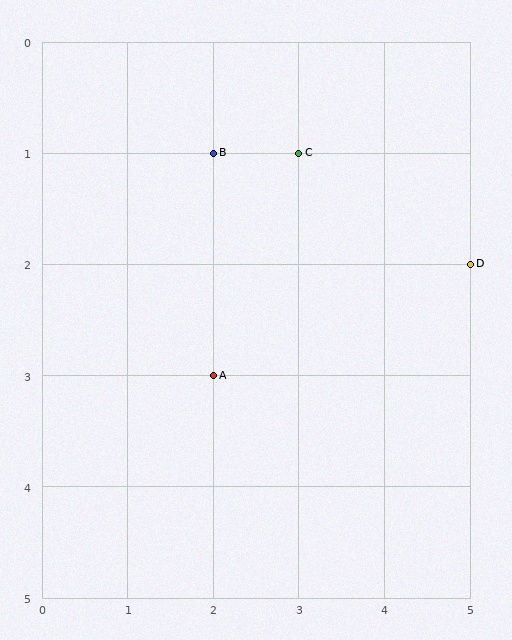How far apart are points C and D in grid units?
Points C and D are 2 columns and 1 row apart (about 2.2 grid units diagonally).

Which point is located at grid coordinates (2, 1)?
Point B is at (2, 1).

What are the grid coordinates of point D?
Point D is at grid coordinates (5, 2).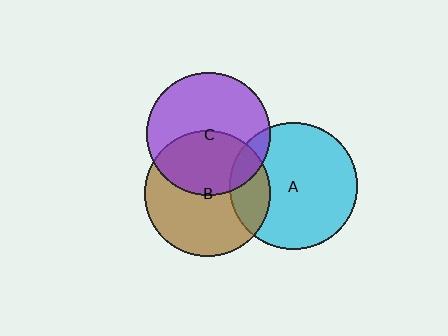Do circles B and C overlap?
Yes.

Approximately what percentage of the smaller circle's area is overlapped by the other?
Approximately 45%.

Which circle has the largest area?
Circle A (cyan).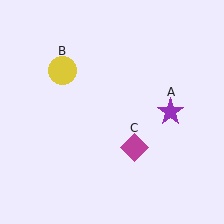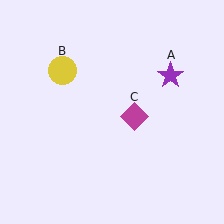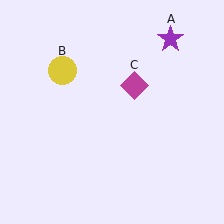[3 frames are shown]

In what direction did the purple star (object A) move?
The purple star (object A) moved up.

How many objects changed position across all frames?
2 objects changed position: purple star (object A), magenta diamond (object C).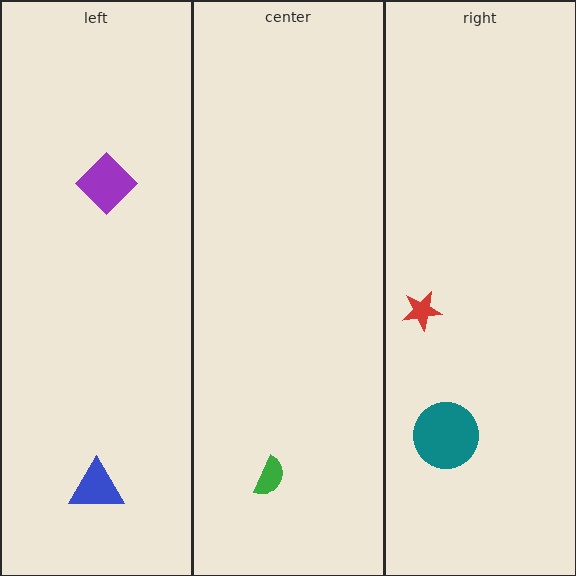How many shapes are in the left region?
2.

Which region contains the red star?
The right region.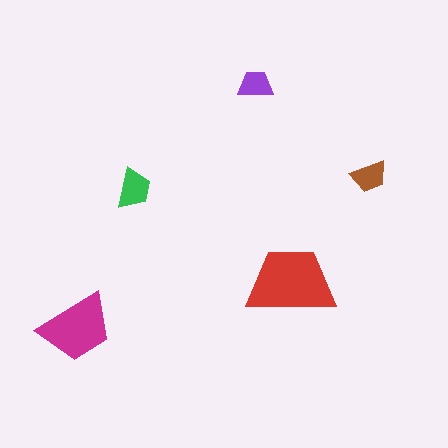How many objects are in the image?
There are 5 objects in the image.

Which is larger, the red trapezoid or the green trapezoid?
The red one.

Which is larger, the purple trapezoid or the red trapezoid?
The red one.